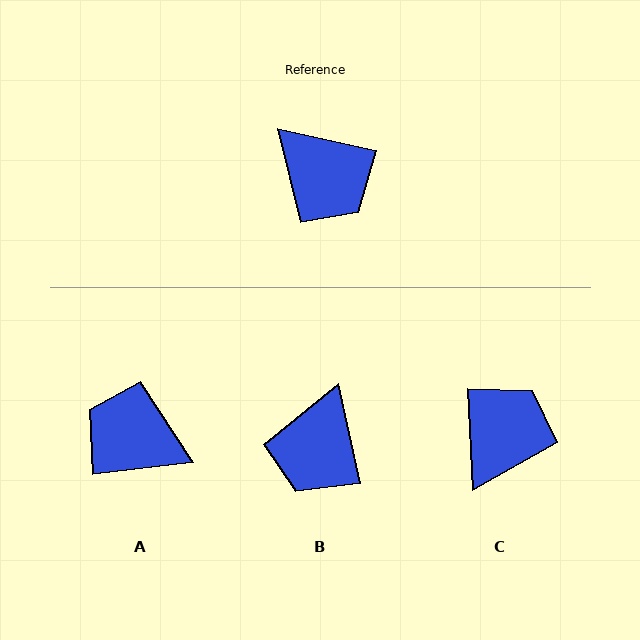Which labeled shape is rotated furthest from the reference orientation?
A, about 161 degrees away.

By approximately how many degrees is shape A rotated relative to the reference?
Approximately 161 degrees clockwise.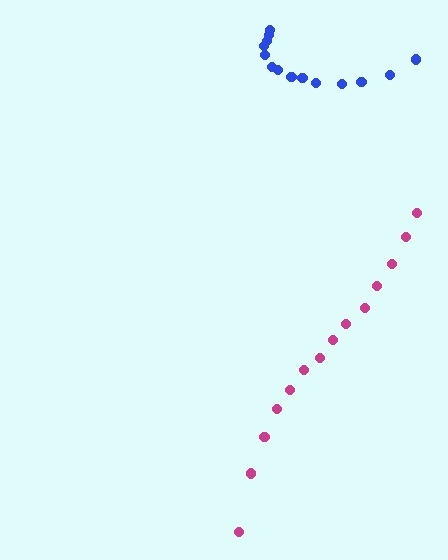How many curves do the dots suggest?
There are 2 distinct paths.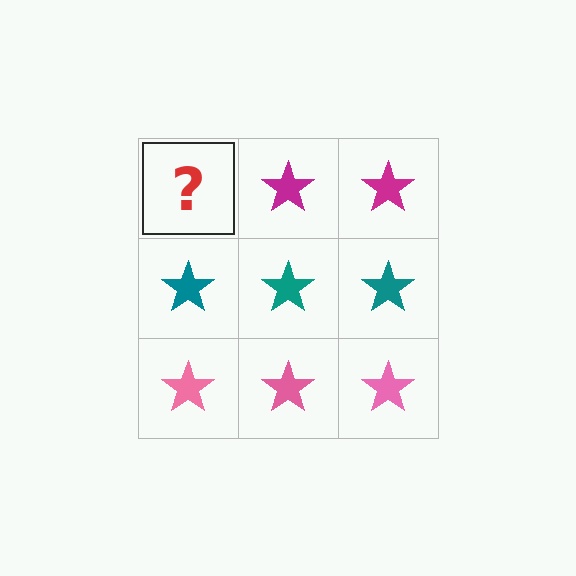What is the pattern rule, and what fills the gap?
The rule is that each row has a consistent color. The gap should be filled with a magenta star.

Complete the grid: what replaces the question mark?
The question mark should be replaced with a magenta star.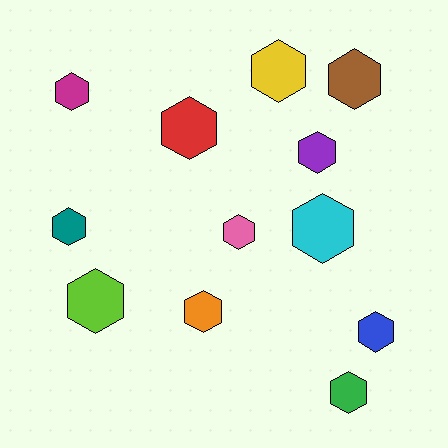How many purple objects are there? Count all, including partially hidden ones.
There is 1 purple object.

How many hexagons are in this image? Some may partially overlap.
There are 12 hexagons.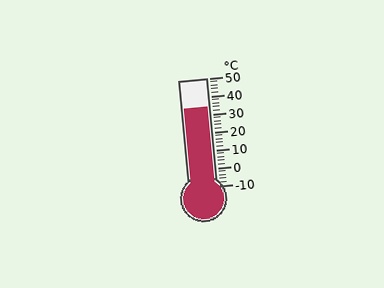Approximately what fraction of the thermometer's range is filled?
The thermometer is filled to approximately 75% of its range.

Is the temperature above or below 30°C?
The temperature is above 30°C.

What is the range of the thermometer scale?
The thermometer scale ranges from -10°C to 50°C.